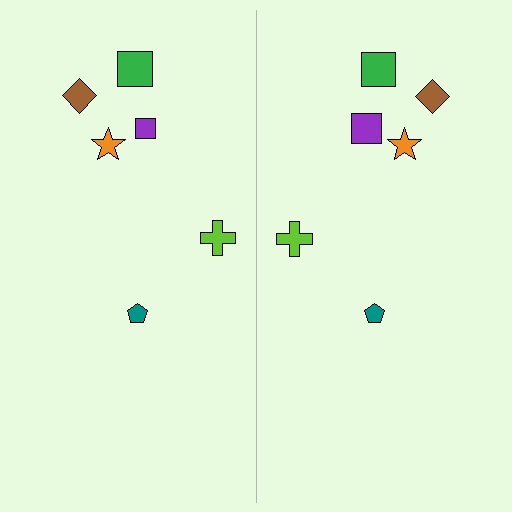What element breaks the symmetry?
The purple square on the right side has a different size than its mirror counterpart.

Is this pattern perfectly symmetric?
No, the pattern is not perfectly symmetric. The purple square on the right side has a different size than its mirror counterpart.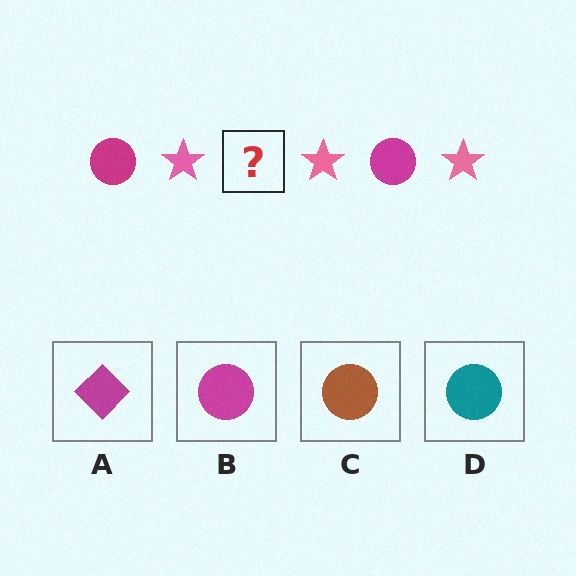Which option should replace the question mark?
Option B.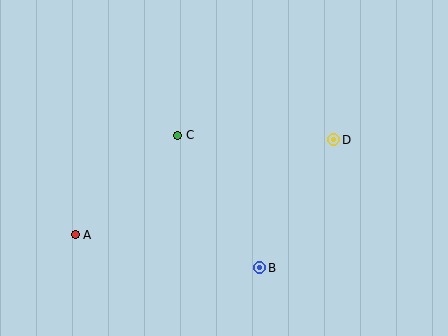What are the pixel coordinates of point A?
Point A is at (75, 235).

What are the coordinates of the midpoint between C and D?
The midpoint between C and D is at (256, 138).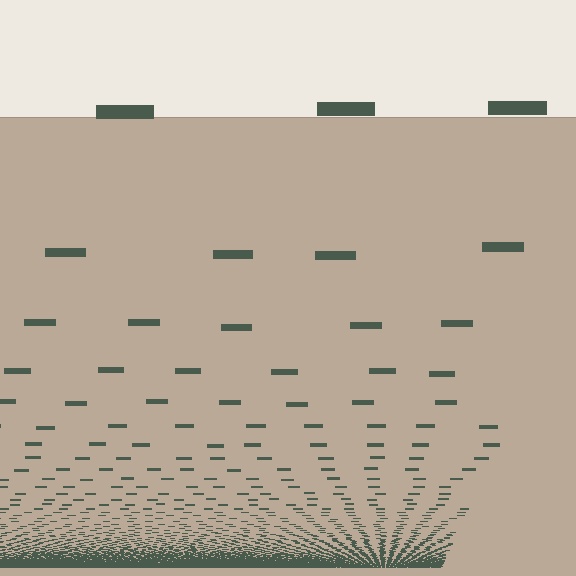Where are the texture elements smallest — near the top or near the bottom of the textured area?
Near the bottom.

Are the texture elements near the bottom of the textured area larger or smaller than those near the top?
Smaller. The gradient is inverted — elements near the bottom are smaller and denser.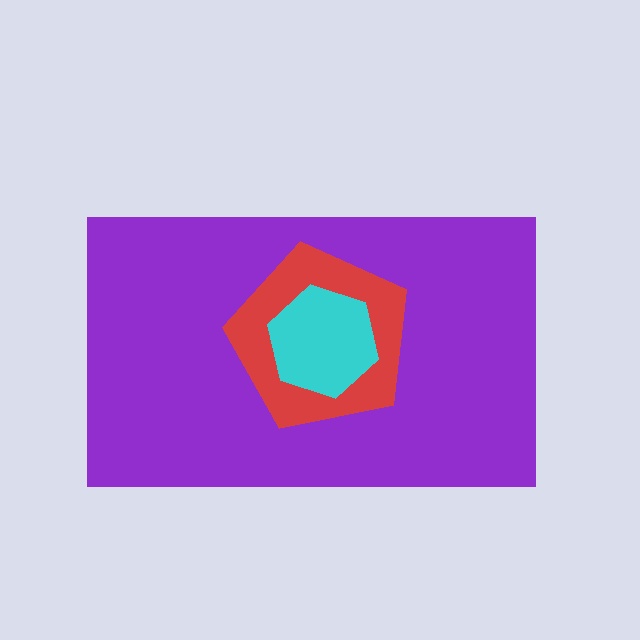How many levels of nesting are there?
3.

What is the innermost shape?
The cyan hexagon.